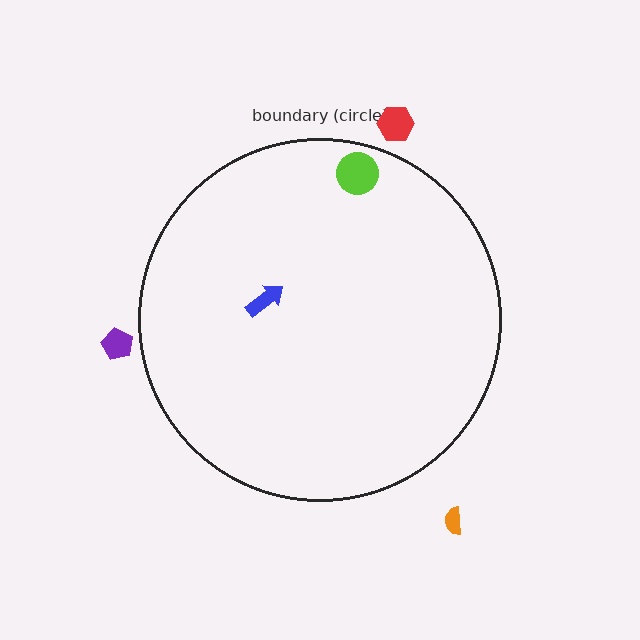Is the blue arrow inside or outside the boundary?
Inside.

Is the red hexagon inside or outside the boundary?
Outside.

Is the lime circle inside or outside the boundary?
Inside.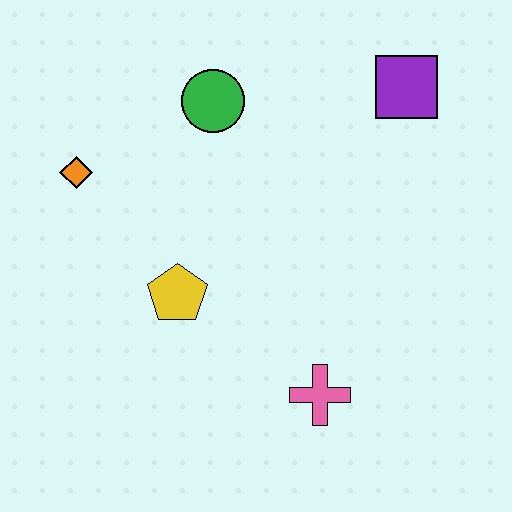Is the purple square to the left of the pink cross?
No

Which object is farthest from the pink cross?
The orange diamond is farthest from the pink cross.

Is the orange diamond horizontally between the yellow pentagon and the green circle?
No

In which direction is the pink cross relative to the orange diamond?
The pink cross is to the right of the orange diamond.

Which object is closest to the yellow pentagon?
The orange diamond is closest to the yellow pentagon.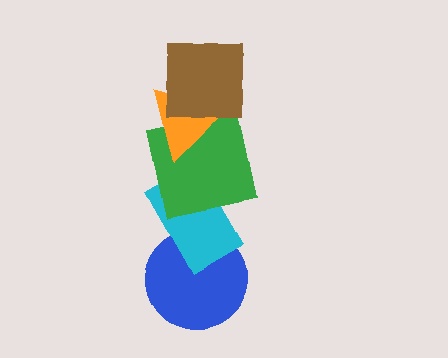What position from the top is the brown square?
The brown square is 1st from the top.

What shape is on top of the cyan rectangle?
The green square is on top of the cyan rectangle.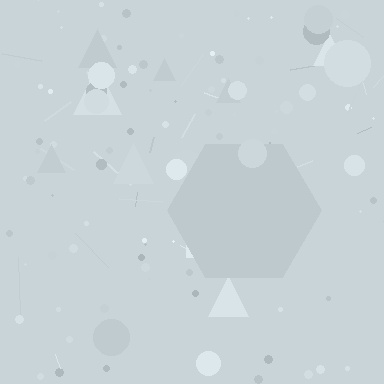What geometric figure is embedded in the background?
A hexagon is embedded in the background.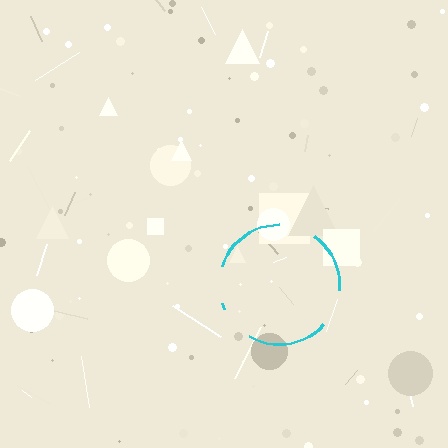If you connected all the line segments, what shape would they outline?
They would outline a circle.